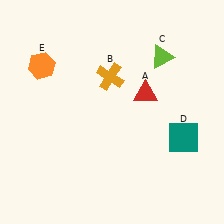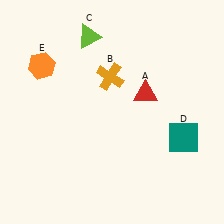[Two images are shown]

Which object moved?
The lime triangle (C) moved left.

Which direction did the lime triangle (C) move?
The lime triangle (C) moved left.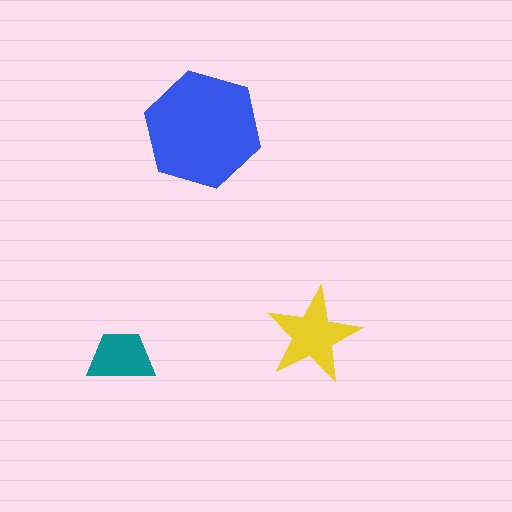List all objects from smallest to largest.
The teal trapezoid, the yellow star, the blue hexagon.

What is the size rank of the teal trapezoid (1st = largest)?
3rd.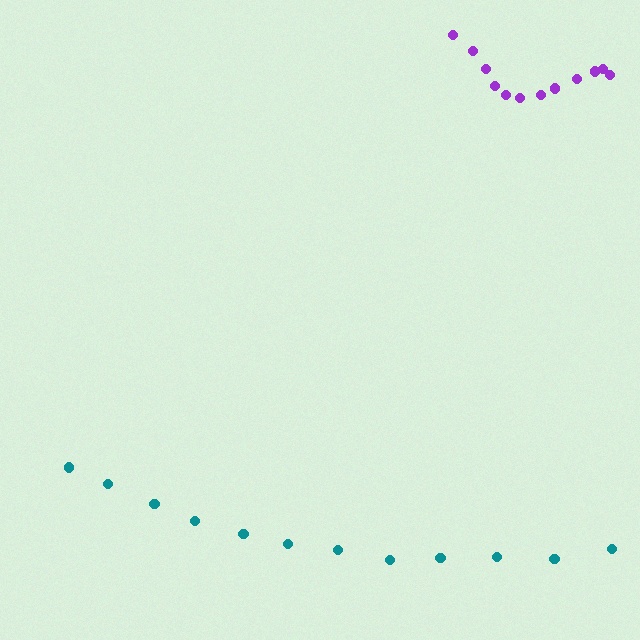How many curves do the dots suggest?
There are 2 distinct paths.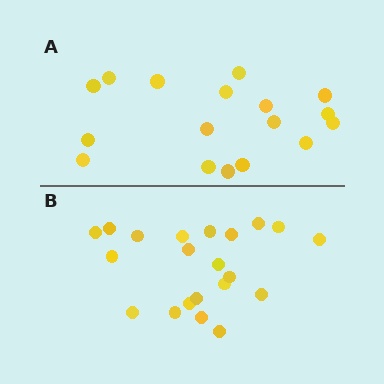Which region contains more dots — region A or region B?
Region B (the bottom region) has more dots.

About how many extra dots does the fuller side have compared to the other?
Region B has about 4 more dots than region A.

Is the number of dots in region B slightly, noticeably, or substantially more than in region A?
Region B has only slightly more — the two regions are fairly close. The ratio is roughly 1.2 to 1.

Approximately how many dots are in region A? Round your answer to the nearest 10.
About 20 dots. (The exact count is 17, which rounds to 20.)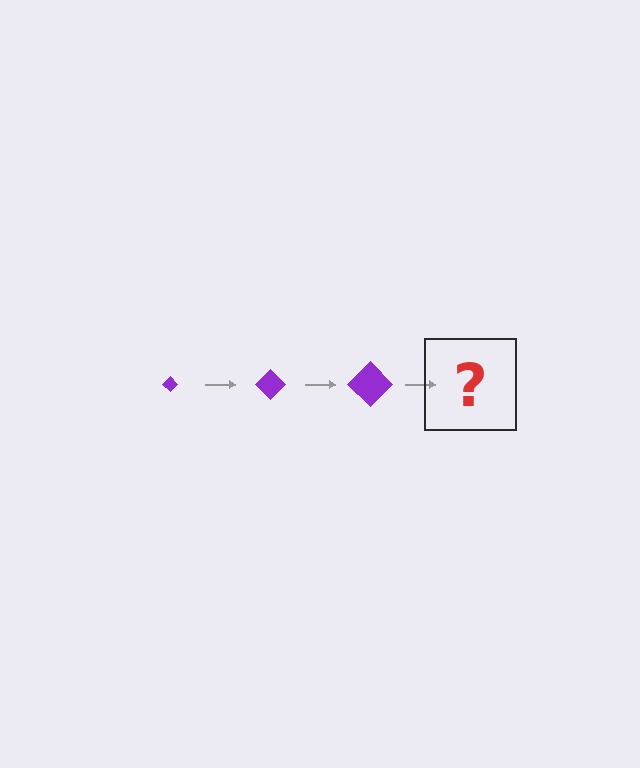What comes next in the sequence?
The next element should be a purple diamond, larger than the previous one.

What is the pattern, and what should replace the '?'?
The pattern is that the diamond gets progressively larger each step. The '?' should be a purple diamond, larger than the previous one.